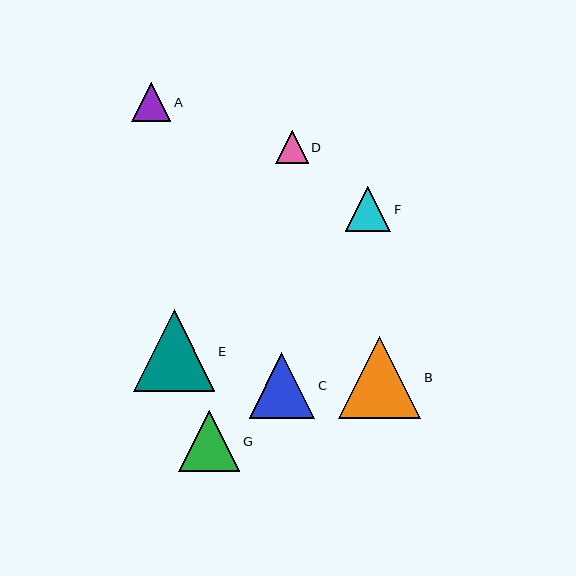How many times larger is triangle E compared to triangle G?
Triangle E is approximately 1.3 times the size of triangle G.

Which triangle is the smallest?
Triangle D is the smallest with a size of approximately 33 pixels.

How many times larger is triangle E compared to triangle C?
Triangle E is approximately 1.2 times the size of triangle C.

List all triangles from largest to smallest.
From largest to smallest: B, E, C, G, F, A, D.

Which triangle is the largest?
Triangle B is the largest with a size of approximately 83 pixels.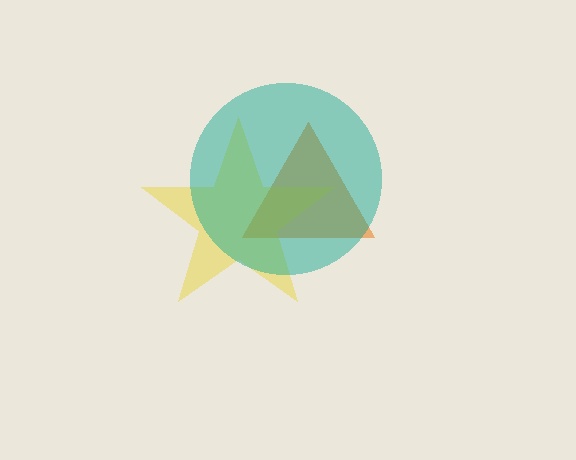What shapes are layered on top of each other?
The layered shapes are: an orange triangle, a yellow star, a teal circle.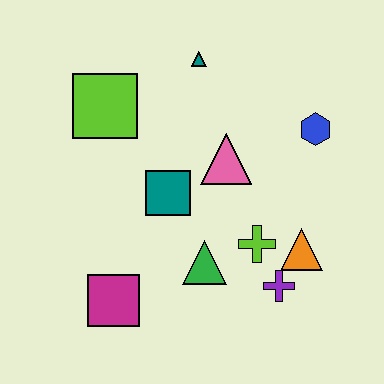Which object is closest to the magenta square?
The green triangle is closest to the magenta square.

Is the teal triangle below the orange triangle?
No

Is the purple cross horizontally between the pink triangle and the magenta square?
No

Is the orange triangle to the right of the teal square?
Yes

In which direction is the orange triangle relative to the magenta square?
The orange triangle is to the right of the magenta square.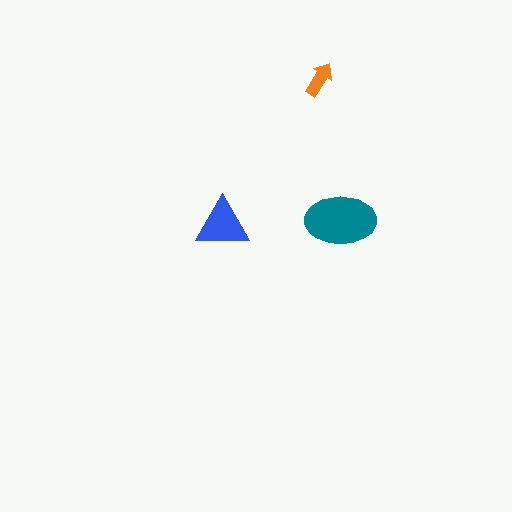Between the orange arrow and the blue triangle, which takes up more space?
The blue triangle.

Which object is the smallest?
The orange arrow.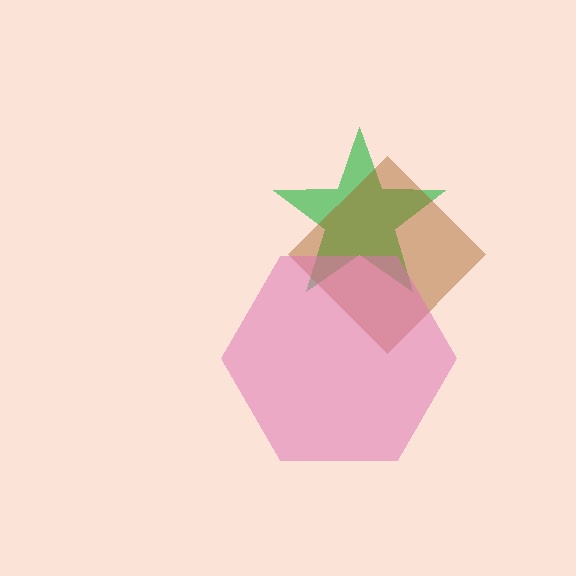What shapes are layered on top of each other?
The layered shapes are: a green star, a brown diamond, a pink hexagon.